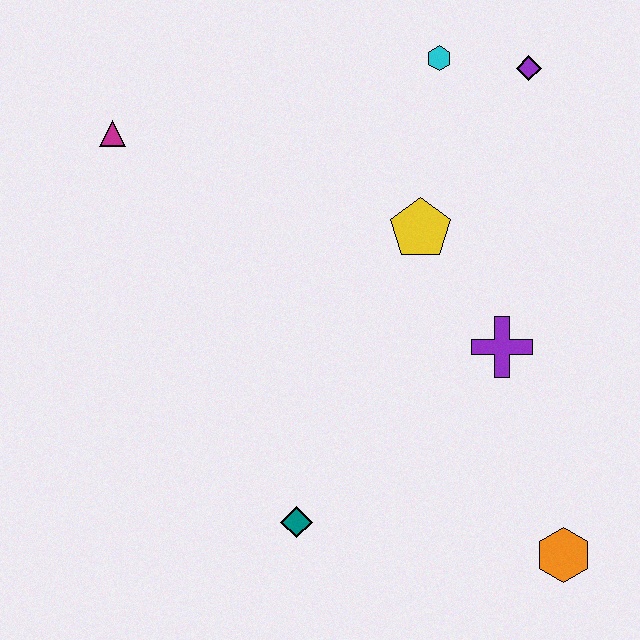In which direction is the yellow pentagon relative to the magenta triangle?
The yellow pentagon is to the right of the magenta triangle.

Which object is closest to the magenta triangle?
The yellow pentagon is closest to the magenta triangle.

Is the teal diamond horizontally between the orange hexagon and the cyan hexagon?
No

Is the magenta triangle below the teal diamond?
No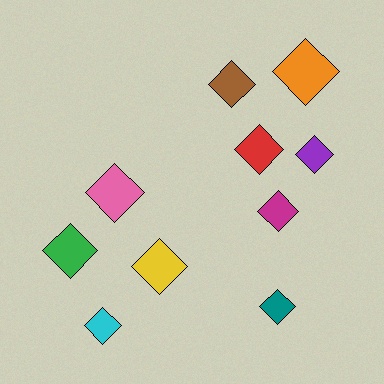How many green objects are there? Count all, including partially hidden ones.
There is 1 green object.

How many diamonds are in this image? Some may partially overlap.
There are 10 diamonds.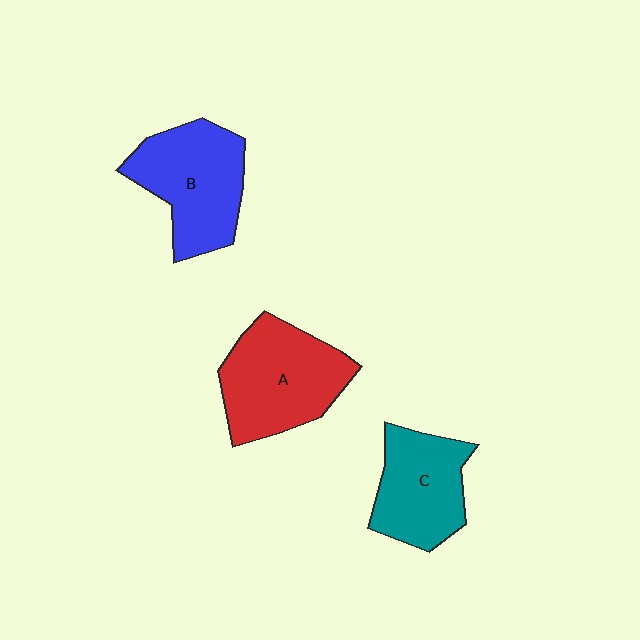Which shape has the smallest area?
Shape C (teal).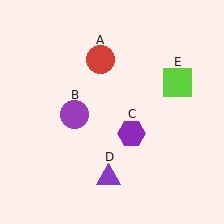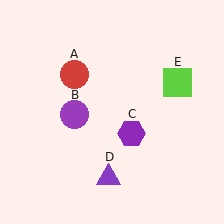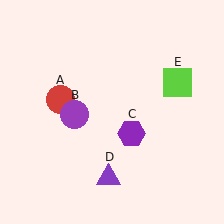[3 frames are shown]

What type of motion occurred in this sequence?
The red circle (object A) rotated counterclockwise around the center of the scene.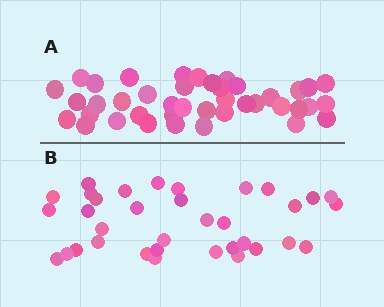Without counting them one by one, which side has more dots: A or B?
Region A (the top region) has more dots.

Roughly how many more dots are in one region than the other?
Region A has about 6 more dots than region B.